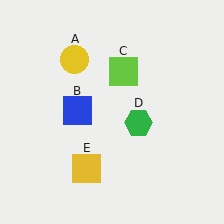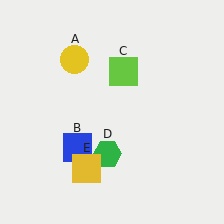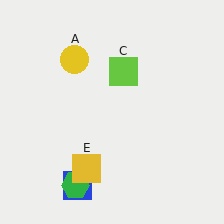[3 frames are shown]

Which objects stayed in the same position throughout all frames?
Yellow circle (object A) and lime square (object C) and yellow square (object E) remained stationary.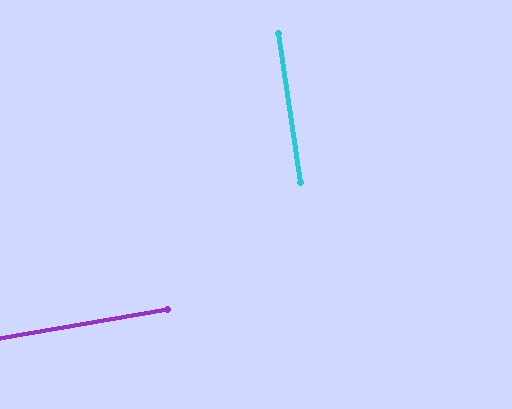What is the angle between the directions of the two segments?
Approximately 88 degrees.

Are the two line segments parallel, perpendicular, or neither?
Perpendicular — they meet at approximately 88°.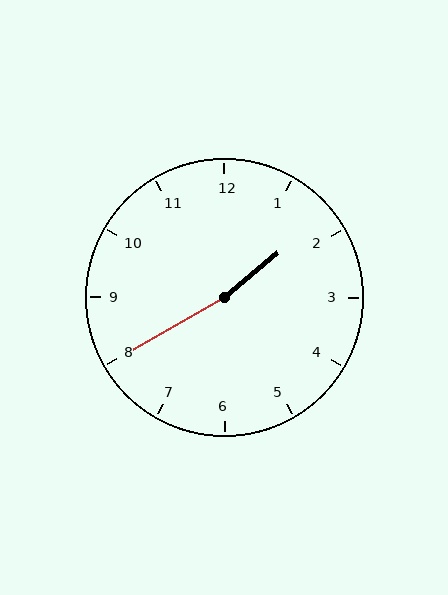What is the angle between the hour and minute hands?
Approximately 170 degrees.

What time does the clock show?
1:40.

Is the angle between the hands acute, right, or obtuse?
It is obtuse.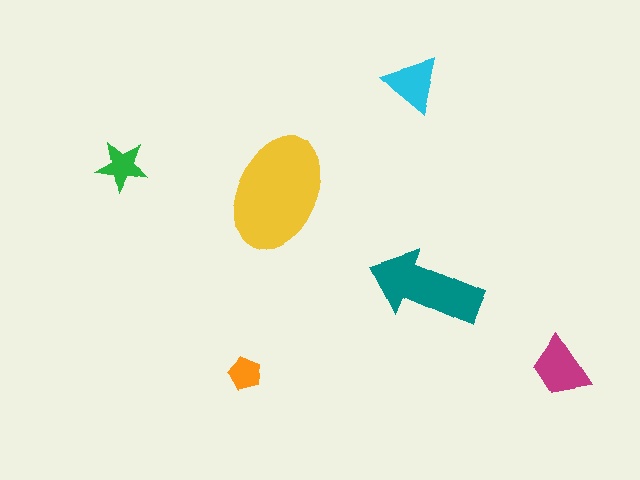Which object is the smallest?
The orange pentagon.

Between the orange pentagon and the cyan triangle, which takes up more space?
The cyan triangle.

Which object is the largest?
The yellow ellipse.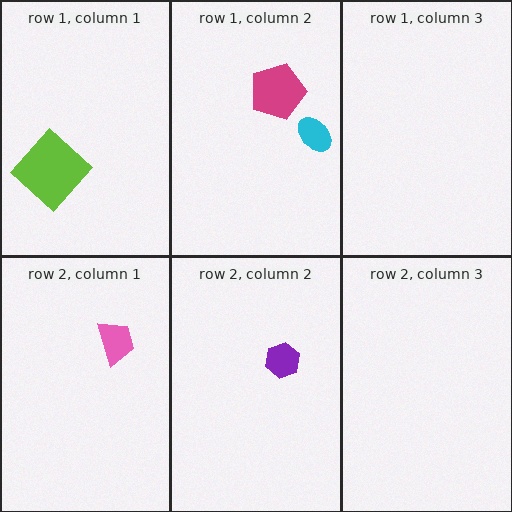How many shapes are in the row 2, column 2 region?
1.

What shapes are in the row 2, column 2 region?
The purple hexagon.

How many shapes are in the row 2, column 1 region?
1.